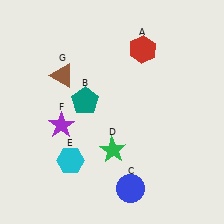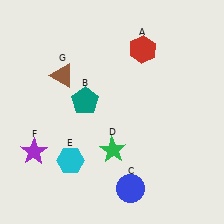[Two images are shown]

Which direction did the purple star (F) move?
The purple star (F) moved left.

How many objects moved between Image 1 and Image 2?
1 object moved between the two images.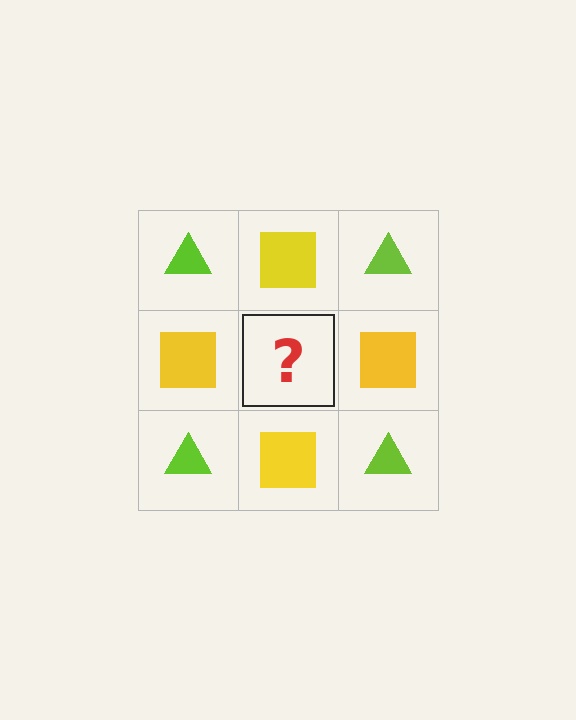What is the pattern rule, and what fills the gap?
The rule is that it alternates lime triangle and yellow square in a checkerboard pattern. The gap should be filled with a lime triangle.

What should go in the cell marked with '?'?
The missing cell should contain a lime triangle.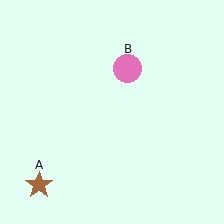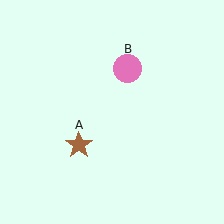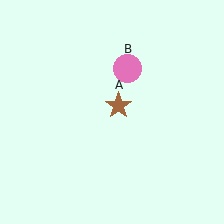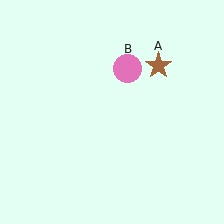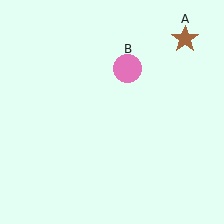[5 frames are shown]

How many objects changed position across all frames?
1 object changed position: brown star (object A).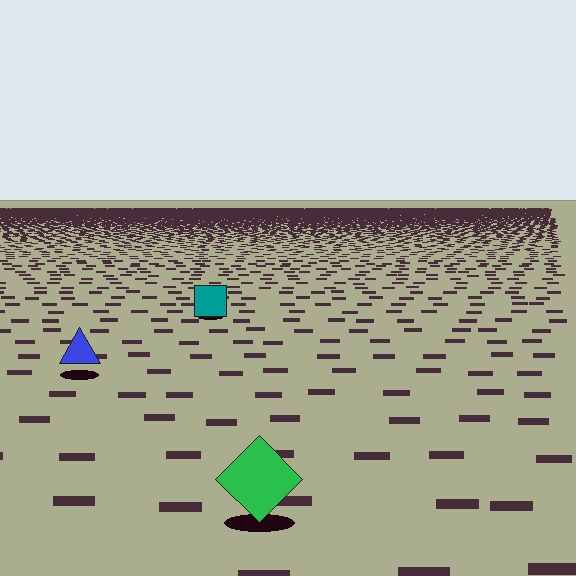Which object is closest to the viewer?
The green diamond is closest. The texture marks near it are larger and more spread out.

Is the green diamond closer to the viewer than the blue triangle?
Yes. The green diamond is closer — you can tell from the texture gradient: the ground texture is coarser near it.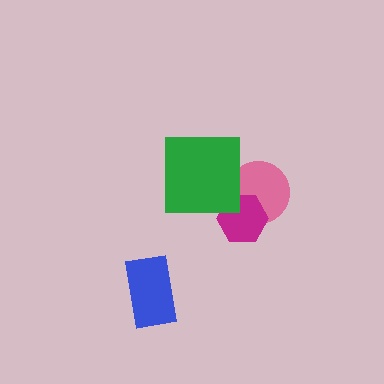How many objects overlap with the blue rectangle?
0 objects overlap with the blue rectangle.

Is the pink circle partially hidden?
Yes, it is partially covered by another shape.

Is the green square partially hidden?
No, no other shape covers it.